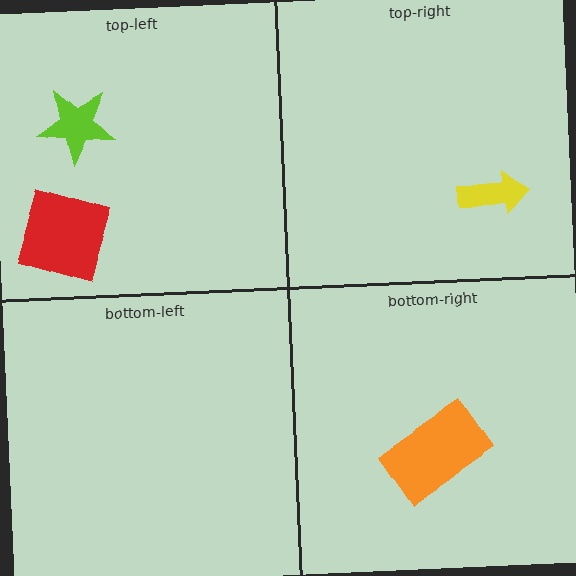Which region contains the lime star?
The top-left region.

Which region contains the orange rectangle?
The bottom-right region.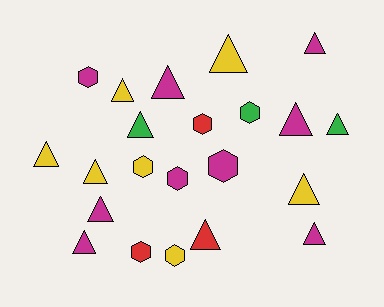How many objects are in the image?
There are 22 objects.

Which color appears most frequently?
Magenta, with 9 objects.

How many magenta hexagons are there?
There are 3 magenta hexagons.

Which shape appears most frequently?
Triangle, with 14 objects.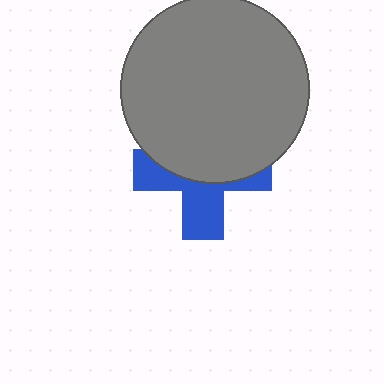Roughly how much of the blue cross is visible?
About half of it is visible (roughly 45%).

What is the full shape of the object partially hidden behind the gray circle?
The partially hidden object is a blue cross.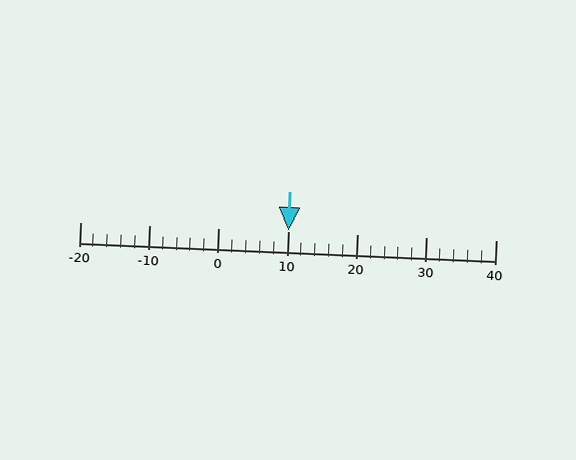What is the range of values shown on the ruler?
The ruler shows values from -20 to 40.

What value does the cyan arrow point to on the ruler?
The cyan arrow points to approximately 10.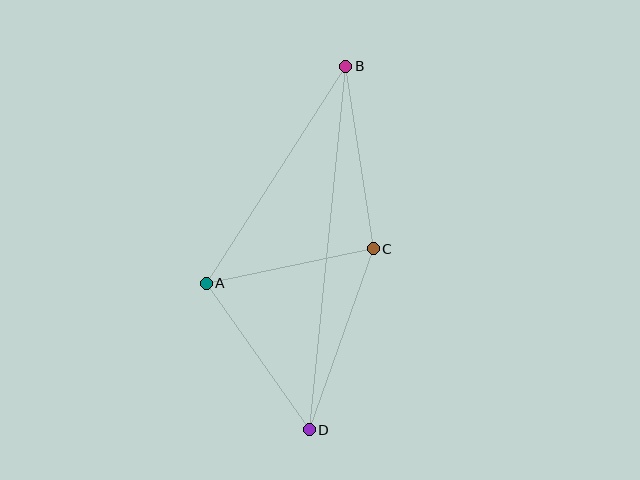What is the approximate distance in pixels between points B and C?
The distance between B and C is approximately 185 pixels.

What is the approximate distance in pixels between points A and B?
The distance between A and B is approximately 258 pixels.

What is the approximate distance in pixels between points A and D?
The distance between A and D is approximately 179 pixels.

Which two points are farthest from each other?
Points B and D are farthest from each other.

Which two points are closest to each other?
Points A and C are closest to each other.